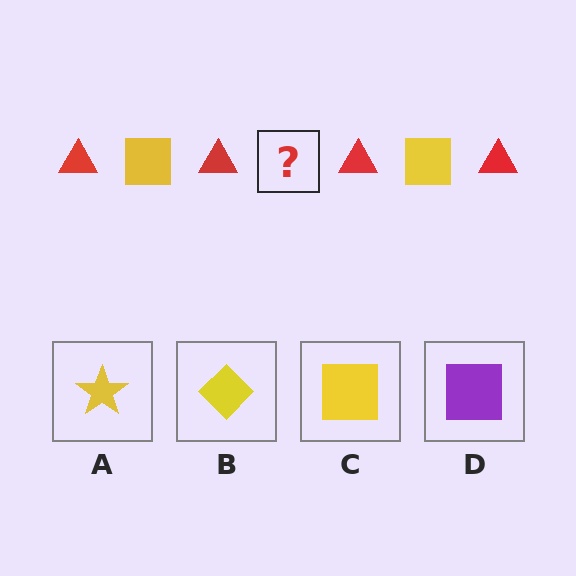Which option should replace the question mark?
Option C.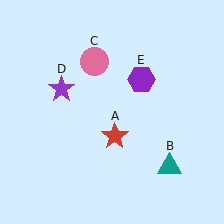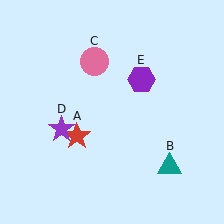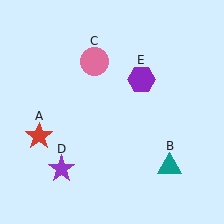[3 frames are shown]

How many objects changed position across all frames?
2 objects changed position: red star (object A), purple star (object D).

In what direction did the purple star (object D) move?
The purple star (object D) moved down.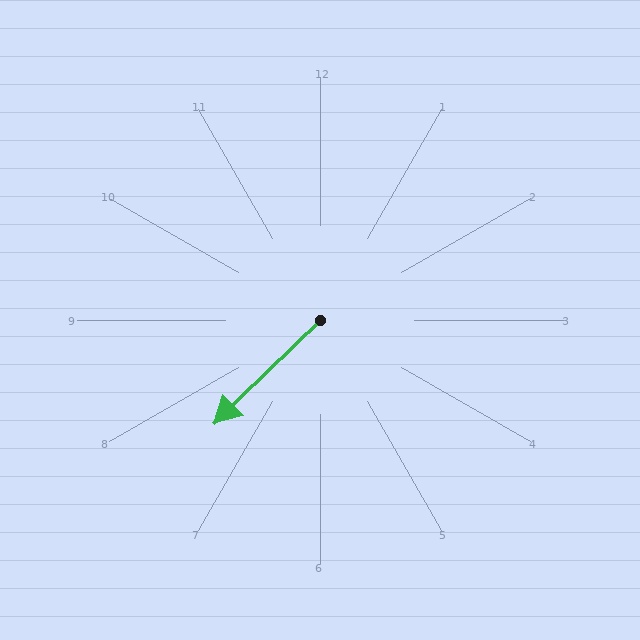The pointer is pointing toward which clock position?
Roughly 8 o'clock.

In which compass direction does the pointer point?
Southwest.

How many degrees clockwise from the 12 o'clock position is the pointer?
Approximately 226 degrees.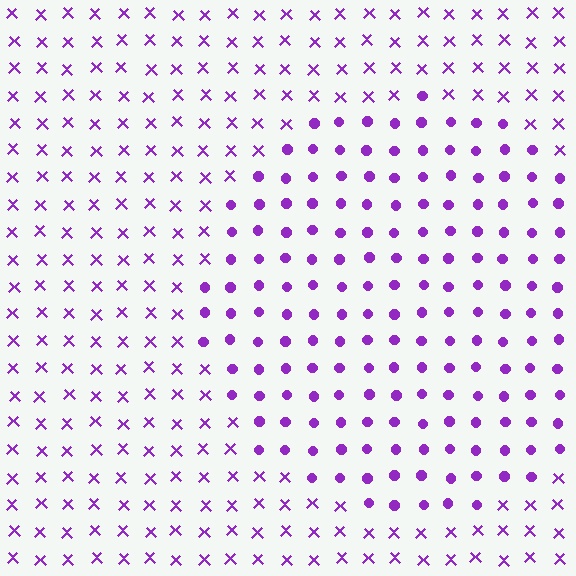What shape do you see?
I see a circle.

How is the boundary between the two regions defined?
The boundary is defined by a change in element shape: circles inside vs. X marks outside. All elements share the same color and spacing.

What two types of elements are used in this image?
The image uses circles inside the circle region and X marks outside it.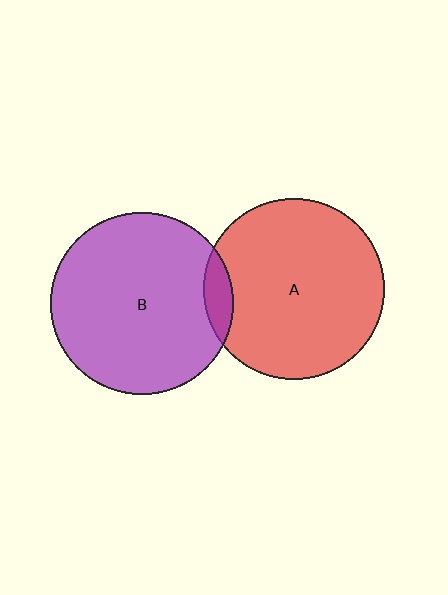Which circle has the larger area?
Circle B (purple).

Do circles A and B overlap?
Yes.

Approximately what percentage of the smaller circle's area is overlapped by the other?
Approximately 10%.